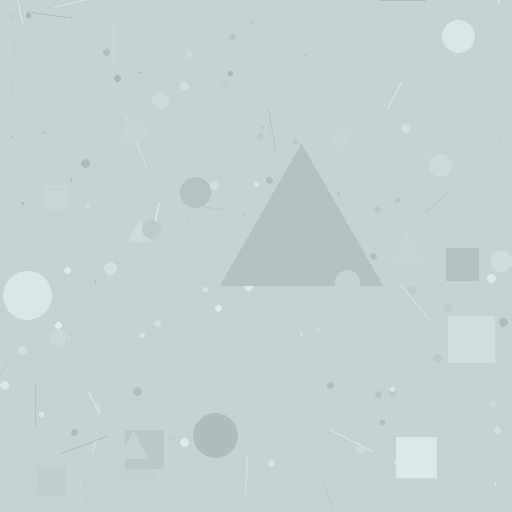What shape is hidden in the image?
A triangle is hidden in the image.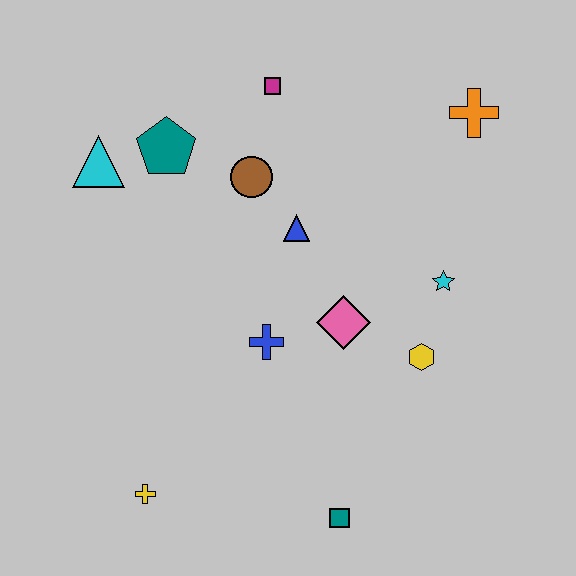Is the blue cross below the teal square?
No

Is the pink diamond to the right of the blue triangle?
Yes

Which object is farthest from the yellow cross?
The orange cross is farthest from the yellow cross.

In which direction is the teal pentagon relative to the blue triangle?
The teal pentagon is to the left of the blue triangle.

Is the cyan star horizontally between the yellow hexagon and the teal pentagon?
No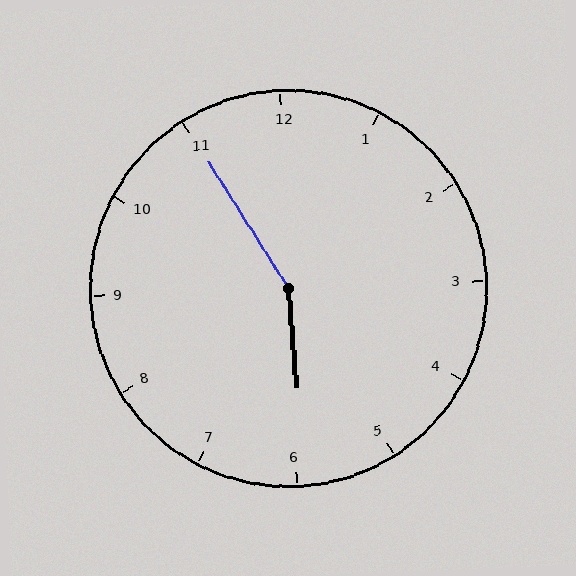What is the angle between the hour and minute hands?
Approximately 152 degrees.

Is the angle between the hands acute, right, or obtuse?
It is obtuse.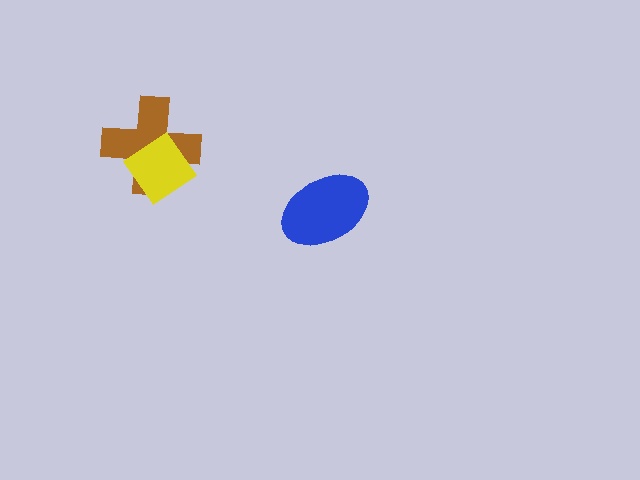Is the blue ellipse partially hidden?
No, no other shape covers it.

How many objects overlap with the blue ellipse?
0 objects overlap with the blue ellipse.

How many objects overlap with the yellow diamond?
1 object overlaps with the yellow diamond.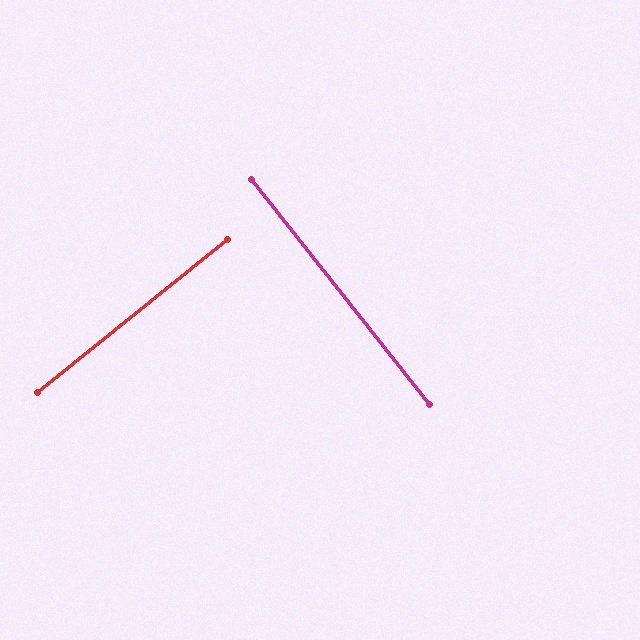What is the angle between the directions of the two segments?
Approximately 89 degrees.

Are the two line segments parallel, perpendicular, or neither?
Perpendicular — they meet at approximately 89°.